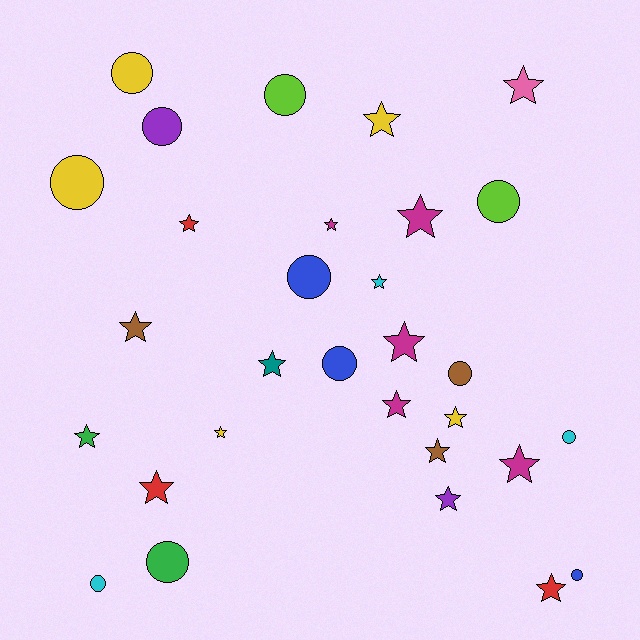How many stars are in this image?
There are 18 stars.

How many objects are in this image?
There are 30 objects.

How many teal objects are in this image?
There is 1 teal object.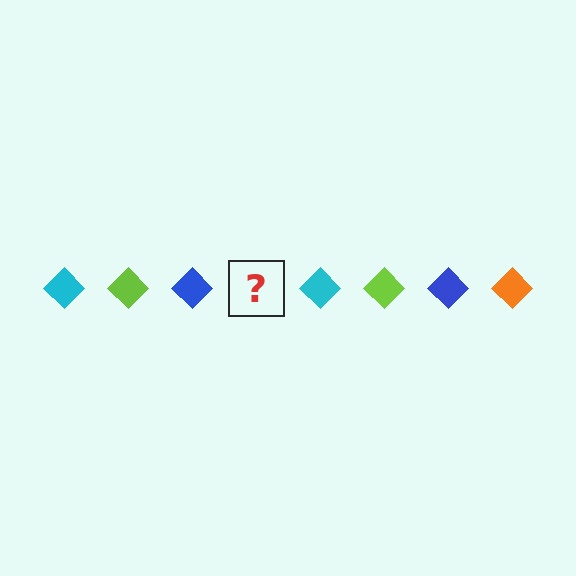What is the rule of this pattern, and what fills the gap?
The rule is that the pattern cycles through cyan, lime, blue, orange diamonds. The gap should be filled with an orange diamond.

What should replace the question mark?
The question mark should be replaced with an orange diamond.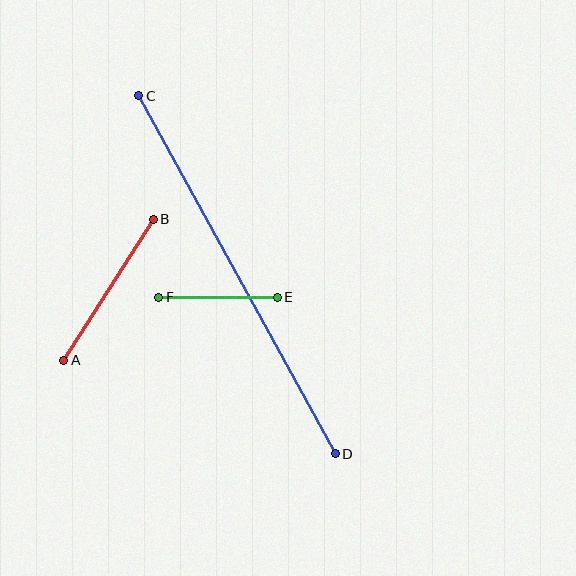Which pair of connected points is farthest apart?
Points C and D are farthest apart.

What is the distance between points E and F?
The distance is approximately 119 pixels.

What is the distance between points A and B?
The distance is approximately 167 pixels.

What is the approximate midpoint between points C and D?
The midpoint is at approximately (237, 275) pixels.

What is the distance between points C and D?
The distance is approximately 409 pixels.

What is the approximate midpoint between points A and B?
The midpoint is at approximately (109, 290) pixels.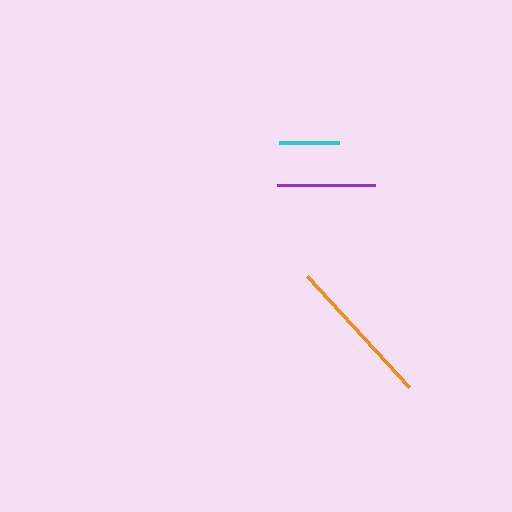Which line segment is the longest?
The orange line is the longest at approximately 151 pixels.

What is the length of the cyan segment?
The cyan segment is approximately 60 pixels long.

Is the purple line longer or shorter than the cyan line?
The purple line is longer than the cyan line.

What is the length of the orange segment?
The orange segment is approximately 151 pixels long.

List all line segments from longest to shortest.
From longest to shortest: orange, purple, cyan.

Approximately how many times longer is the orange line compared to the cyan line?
The orange line is approximately 2.5 times the length of the cyan line.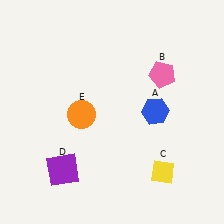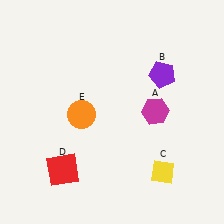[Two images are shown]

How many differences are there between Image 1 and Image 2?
There are 3 differences between the two images.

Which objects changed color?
A changed from blue to magenta. B changed from pink to purple. D changed from purple to red.